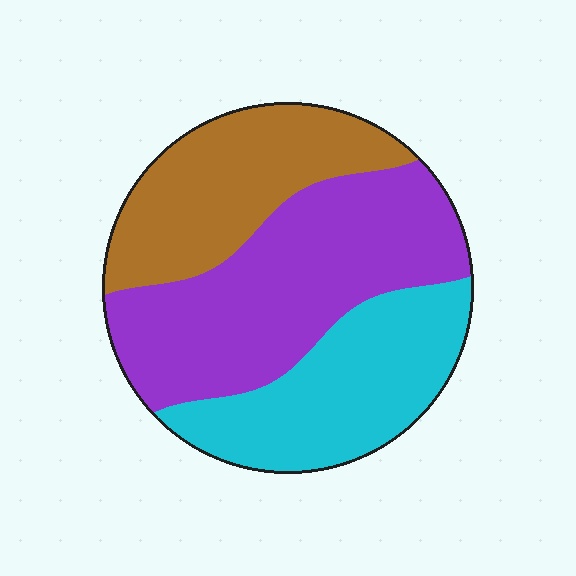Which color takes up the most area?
Purple, at roughly 45%.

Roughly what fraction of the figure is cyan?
Cyan covers about 30% of the figure.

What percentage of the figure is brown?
Brown takes up between a sixth and a third of the figure.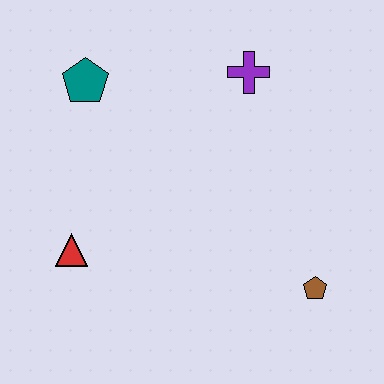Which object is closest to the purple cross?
The teal pentagon is closest to the purple cross.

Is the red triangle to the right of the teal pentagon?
No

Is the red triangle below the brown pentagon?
No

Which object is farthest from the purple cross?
The red triangle is farthest from the purple cross.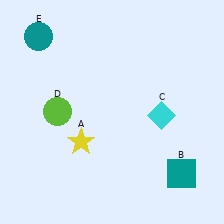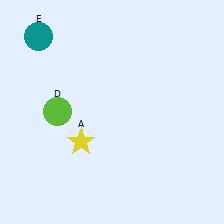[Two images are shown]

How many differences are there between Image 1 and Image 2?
There are 2 differences between the two images.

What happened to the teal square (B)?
The teal square (B) was removed in Image 2. It was in the bottom-right area of Image 1.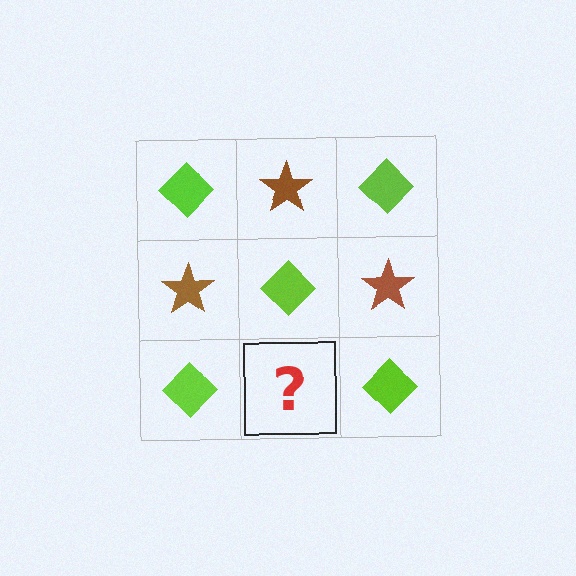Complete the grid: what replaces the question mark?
The question mark should be replaced with a brown star.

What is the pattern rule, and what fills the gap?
The rule is that it alternates lime diamond and brown star in a checkerboard pattern. The gap should be filled with a brown star.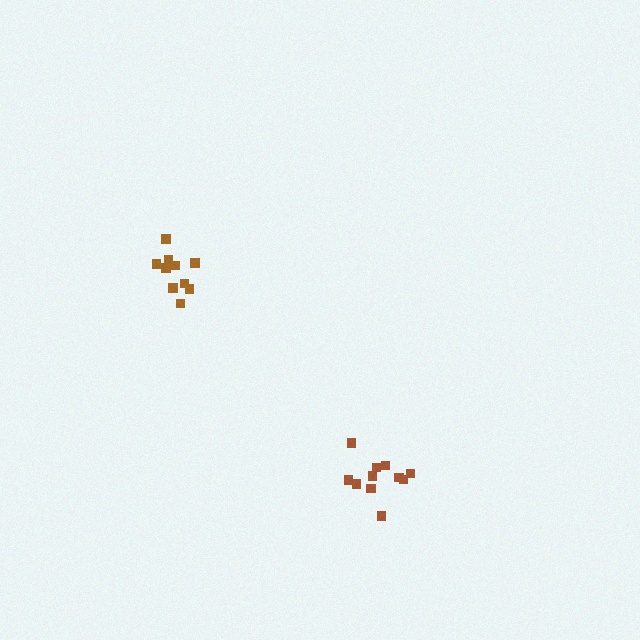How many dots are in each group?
Group 1: 10 dots, Group 2: 11 dots (21 total).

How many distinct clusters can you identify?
There are 2 distinct clusters.